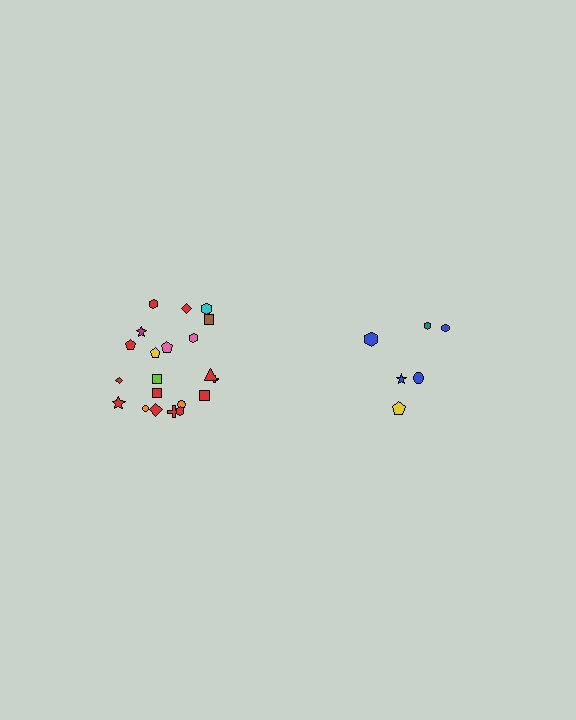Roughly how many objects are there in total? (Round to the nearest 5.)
Roughly 30 objects in total.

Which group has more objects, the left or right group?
The left group.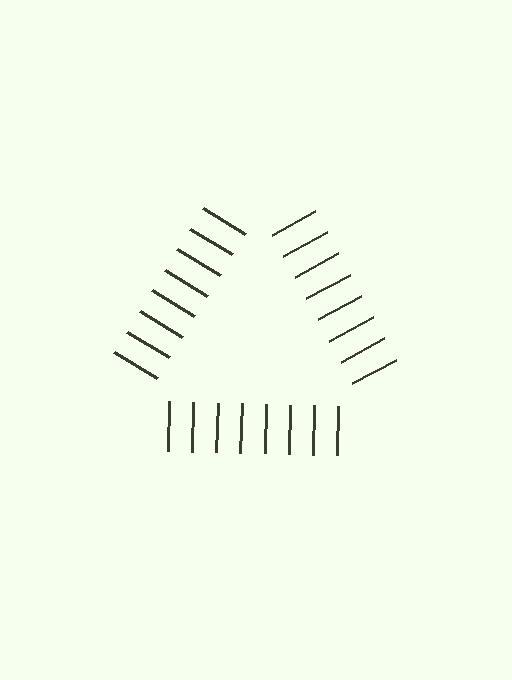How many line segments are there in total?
24 — 8 along each of the 3 edges.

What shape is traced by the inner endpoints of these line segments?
An illusory triangle — the line segments terminate on its edges but no continuous stroke is drawn.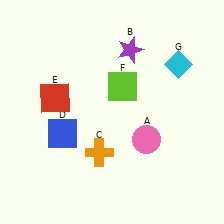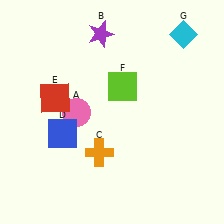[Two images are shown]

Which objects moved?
The objects that moved are: the pink circle (A), the purple star (B), the cyan diamond (G).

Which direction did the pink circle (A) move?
The pink circle (A) moved left.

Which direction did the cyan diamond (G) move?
The cyan diamond (G) moved up.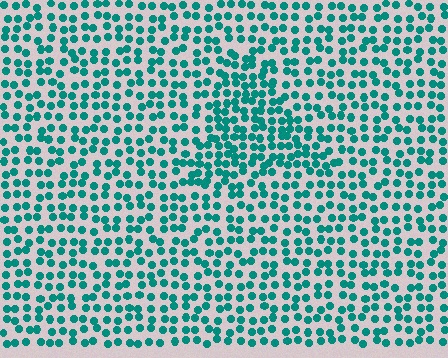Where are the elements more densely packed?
The elements are more densely packed inside the triangle boundary.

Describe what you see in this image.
The image contains small teal elements arranged at two different densities. A triangle-shaped region is visible where the elements are more densely packed than the surrounding area.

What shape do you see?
I see a triangle.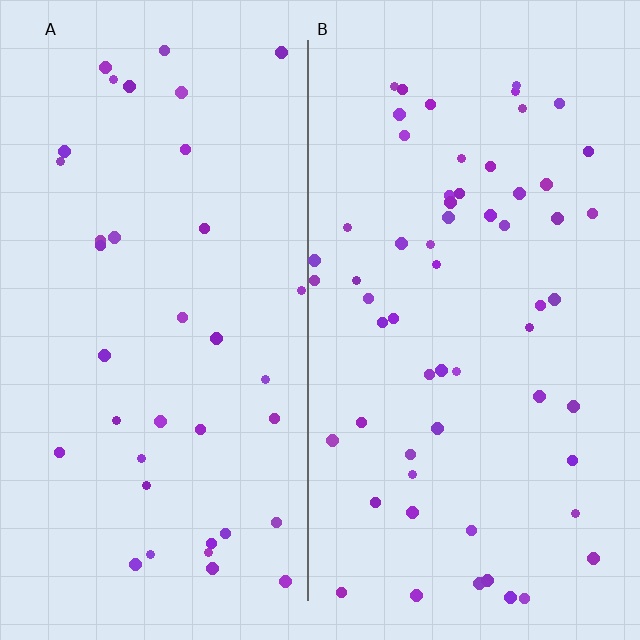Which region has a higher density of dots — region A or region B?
B (the right).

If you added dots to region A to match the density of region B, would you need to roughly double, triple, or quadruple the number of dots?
Approximately double.